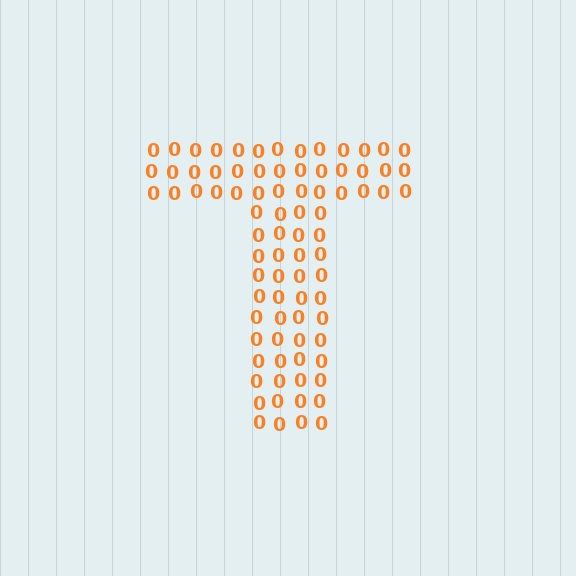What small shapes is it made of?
It is made of small digit 0's.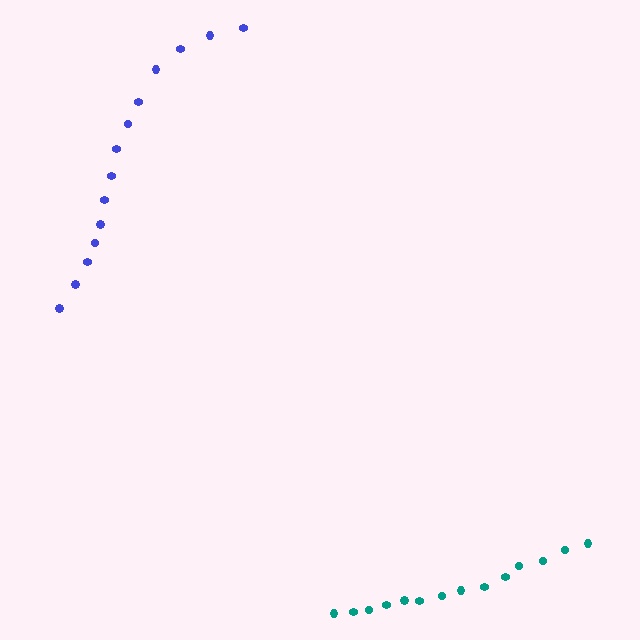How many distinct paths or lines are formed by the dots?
There are 2 distinct paths.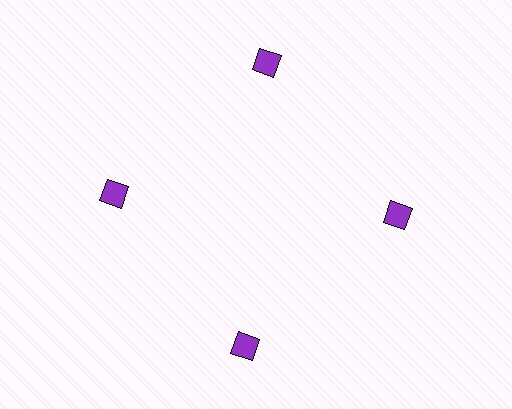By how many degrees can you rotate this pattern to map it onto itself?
The pattern maps onto itself every 90 degrees of rotation.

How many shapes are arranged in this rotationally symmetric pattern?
There are 4 shapes, arranged in 4 groups of 1.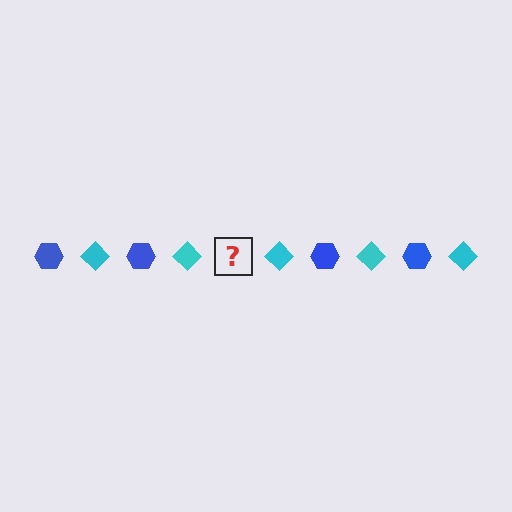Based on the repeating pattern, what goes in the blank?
The blank should be a blue hexagon.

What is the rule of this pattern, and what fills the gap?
The rule is that the pattern alternates between blue hexagon and cyan diamond. The gap should be filled with a blue hexagon.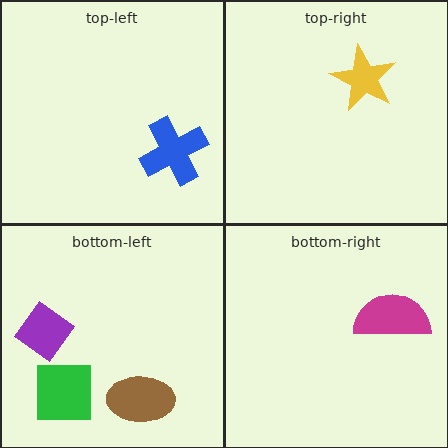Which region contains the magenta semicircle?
The bottom-right region.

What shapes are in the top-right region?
The yellow star.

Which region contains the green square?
The bottom-left region.